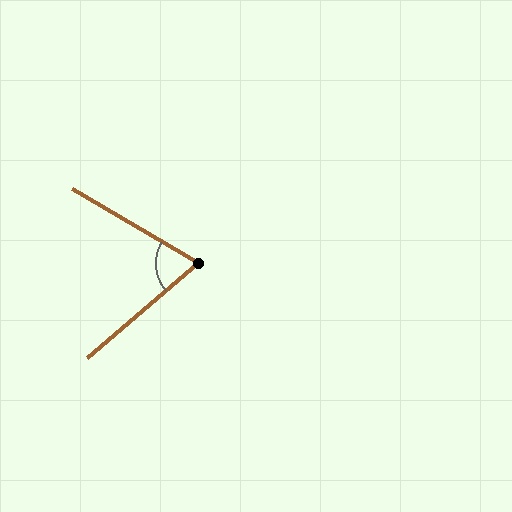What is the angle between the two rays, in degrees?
Approximately 71 degrees.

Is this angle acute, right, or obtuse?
It is acute.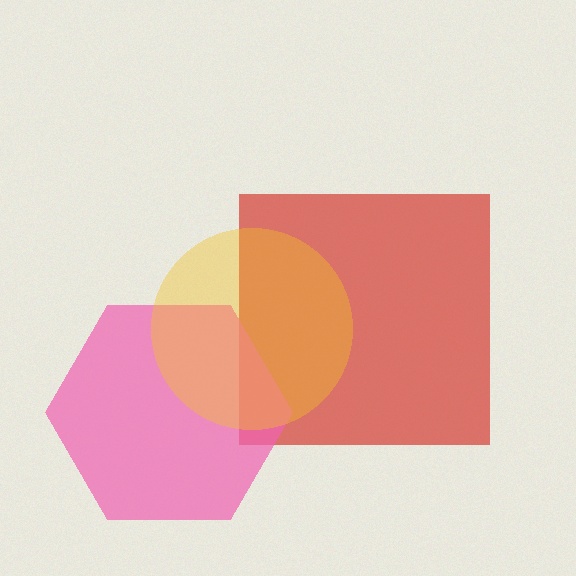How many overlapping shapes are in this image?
There are 3 overlapping shapes in the image.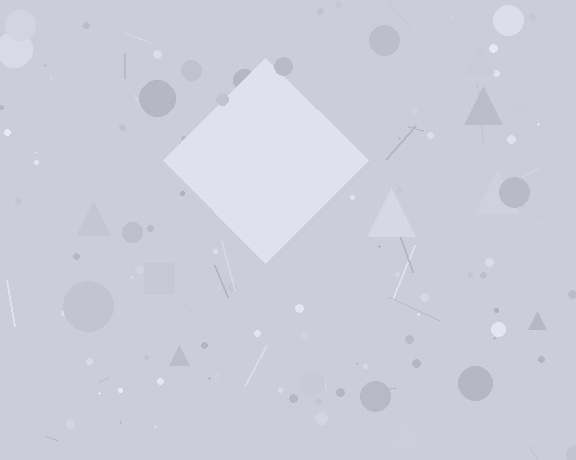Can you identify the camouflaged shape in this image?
The camouflaged shape is a diamond.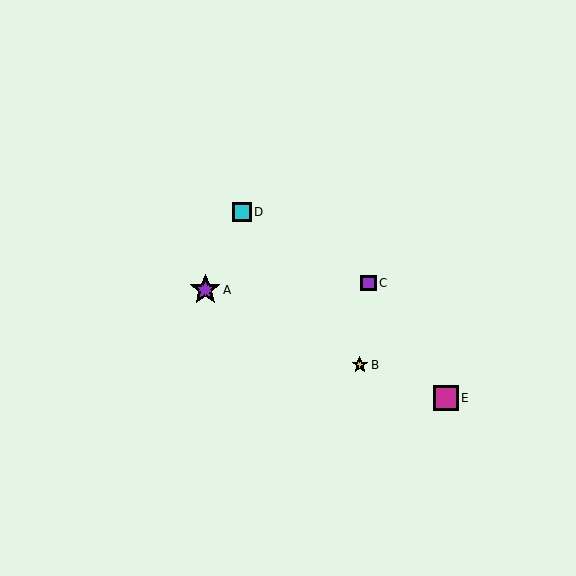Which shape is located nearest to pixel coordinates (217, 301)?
The purple star (labeled A) at (205, 290) is nearest to that location.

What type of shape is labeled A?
Shape A is a purple star.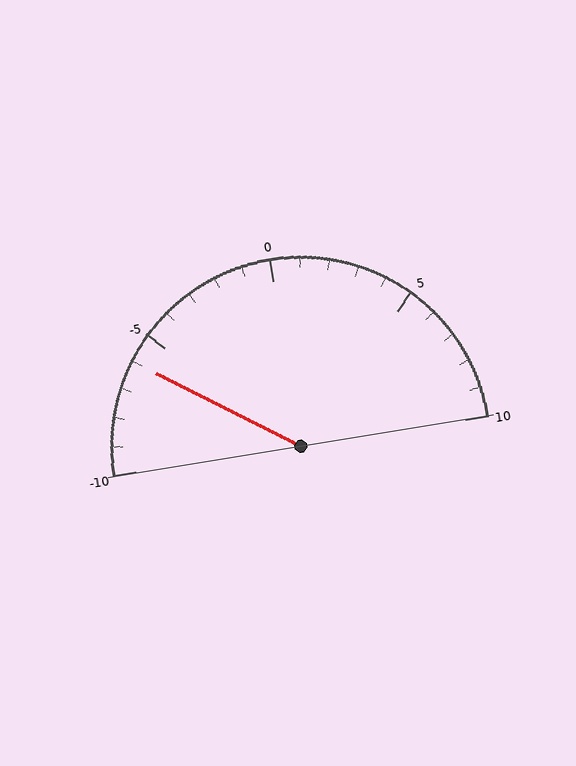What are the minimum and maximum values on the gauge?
The gauge ranges from -10 to 10.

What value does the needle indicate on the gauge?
The needle indicates approximately -6.